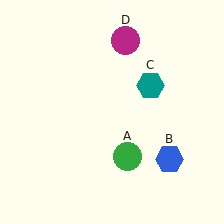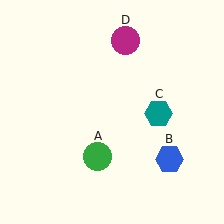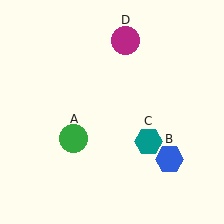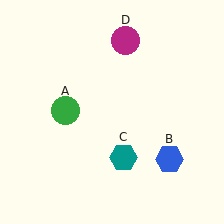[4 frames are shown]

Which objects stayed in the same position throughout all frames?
Blue hexagon (object B) and magenta circle (object D) remained stationary.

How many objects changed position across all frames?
2 objects changed position: green circle (object A), teal hexagon (object C).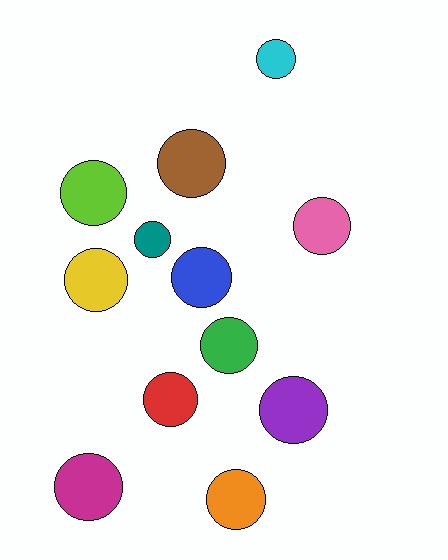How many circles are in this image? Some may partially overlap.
There are 12 circles.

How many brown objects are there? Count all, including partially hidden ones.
There is 1 brown object.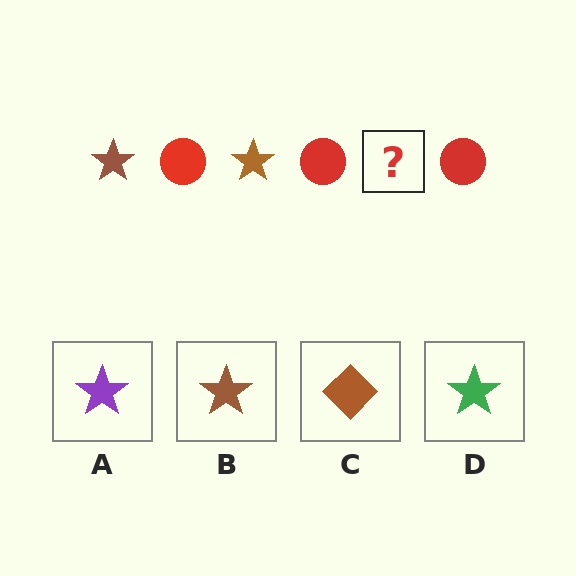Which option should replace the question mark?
Option B.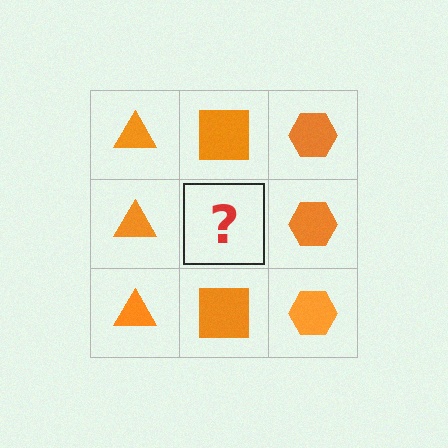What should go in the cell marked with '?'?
The missing cell should contain an orange square.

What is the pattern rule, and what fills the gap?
The rule is that each column has a consistent shape. The gap should be filled with an orange square.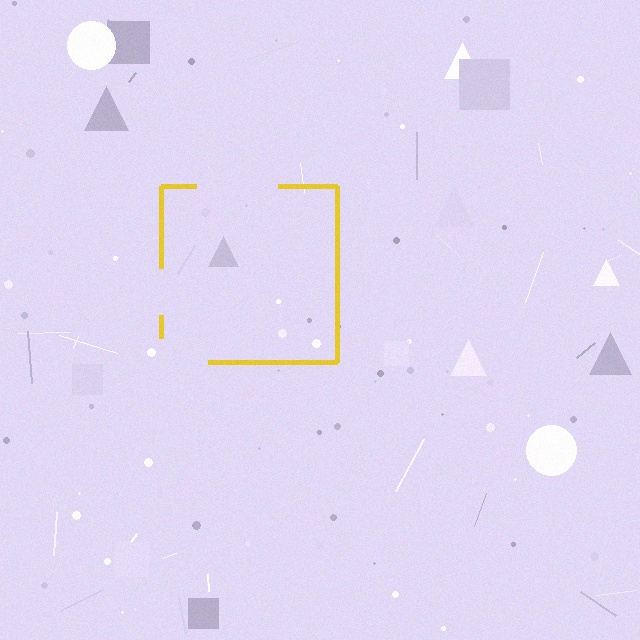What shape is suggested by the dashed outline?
The dashed outline suggests a square.